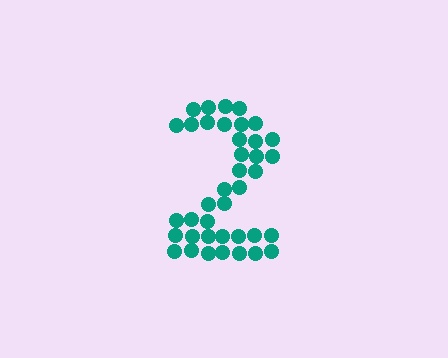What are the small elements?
The small elements are circles.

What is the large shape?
The large shape is the digit 2.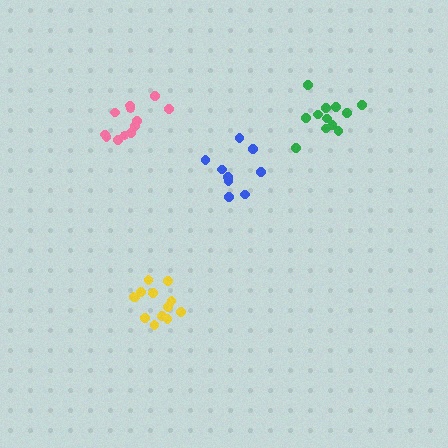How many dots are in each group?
Group 1: 9 dots, Group 2: 13 dots, Group 3: 12 dots, Group 4: 12 dots (46 total).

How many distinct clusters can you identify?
There are 4 distinct clusters.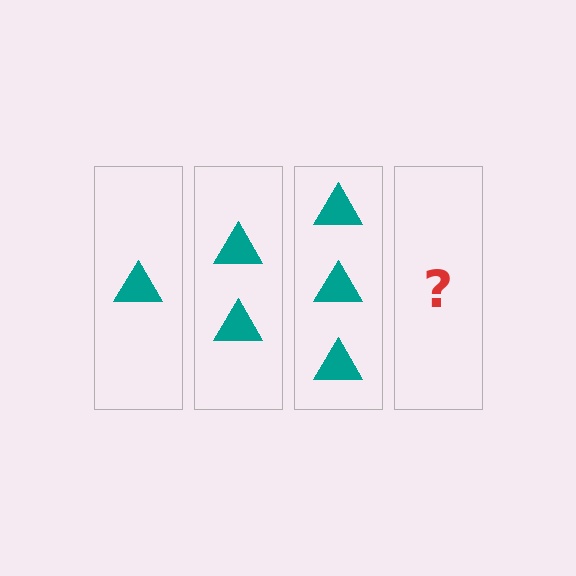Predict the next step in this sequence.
The next step is 4 triangles.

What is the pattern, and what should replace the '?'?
The pattern is that each step adds one more triangle. The '?' should be 4 triangles.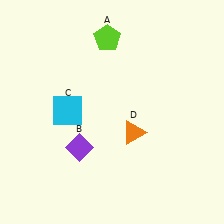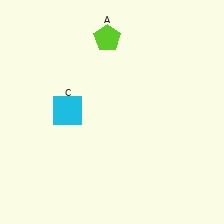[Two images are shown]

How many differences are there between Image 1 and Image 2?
There are 2 differences between the two images.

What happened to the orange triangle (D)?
The orange triangle (D) was removed in Image 2. It was in the bottom-right area of Image 1.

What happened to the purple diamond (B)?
The purple diamond (B) was removed in Image 2. It was in the bottom-left area of Image 1.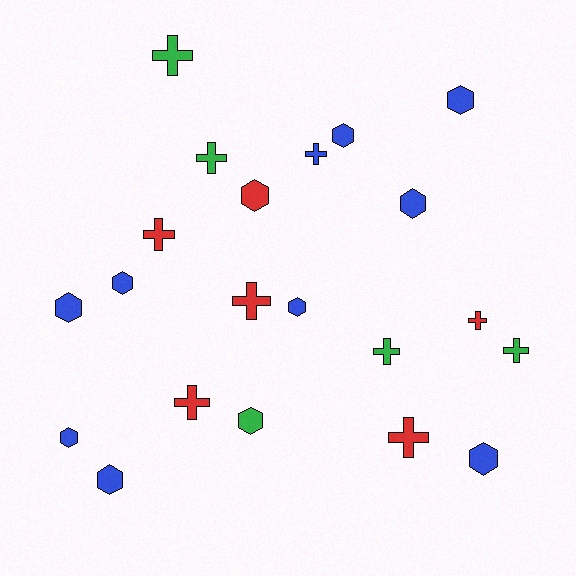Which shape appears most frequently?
Hexagon, with 11 objects.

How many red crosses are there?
There are 5 red crosses.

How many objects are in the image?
There are 21 objects.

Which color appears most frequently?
Blue, with 10 objects.